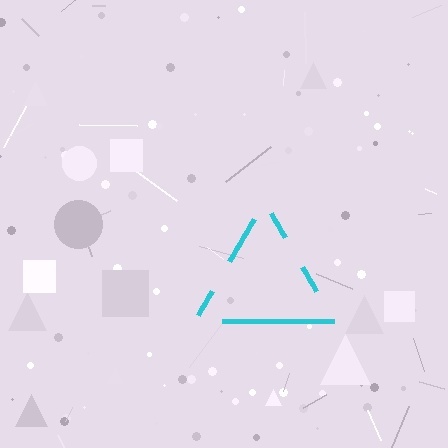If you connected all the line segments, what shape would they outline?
They would outline a triangle.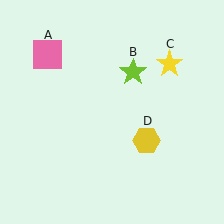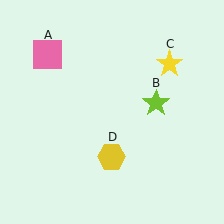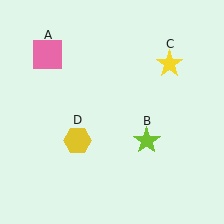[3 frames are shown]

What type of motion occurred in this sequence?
The lime star (object B), yellow hexagon (object D) rotated clockwise around the center of the scene.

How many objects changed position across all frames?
2 objects changed position: lime star (object B), yellow hexagon (object D).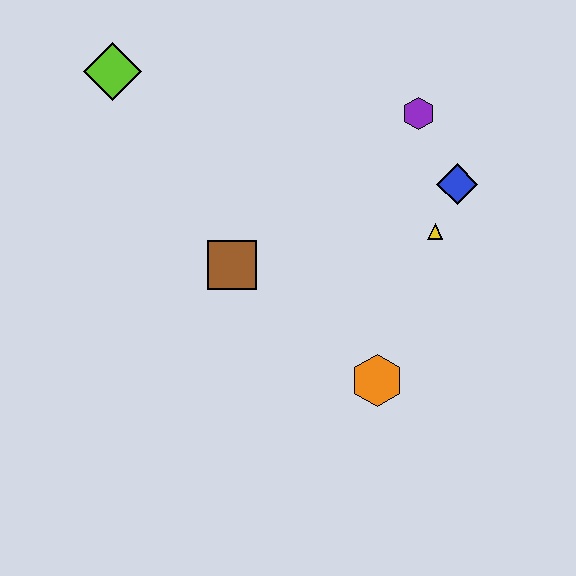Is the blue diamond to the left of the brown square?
No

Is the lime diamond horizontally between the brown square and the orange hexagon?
No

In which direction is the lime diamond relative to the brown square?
The lime diamond is above the brown square.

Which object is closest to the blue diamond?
The yellow triangle is closest to the blue diamond.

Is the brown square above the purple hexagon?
No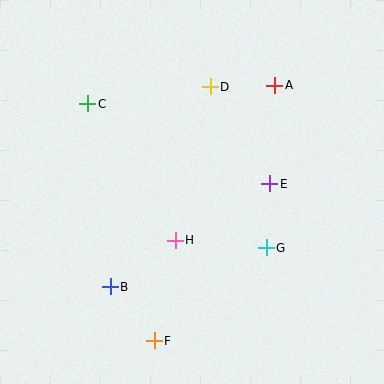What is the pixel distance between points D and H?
The distance between D and H is 157 pixels.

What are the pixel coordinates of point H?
Point H is at (175, 240).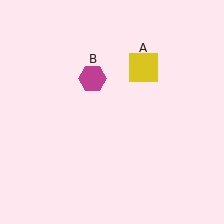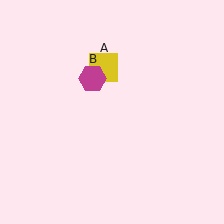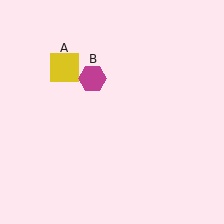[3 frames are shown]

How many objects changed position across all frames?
1 object changed position: yellow square (object A).